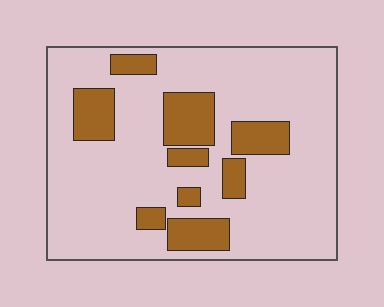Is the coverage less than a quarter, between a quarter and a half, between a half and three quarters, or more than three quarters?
Less than a quarter.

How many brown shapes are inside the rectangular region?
9.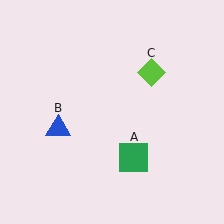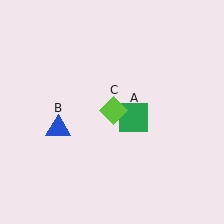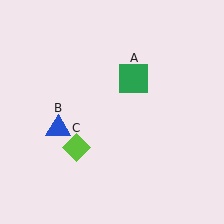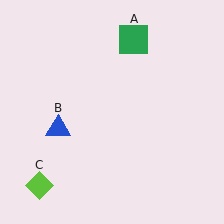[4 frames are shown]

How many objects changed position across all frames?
2 objects changed position: green square (object A), lime diamond (object C).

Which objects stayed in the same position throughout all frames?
Blue triangle (object B) remained stationary.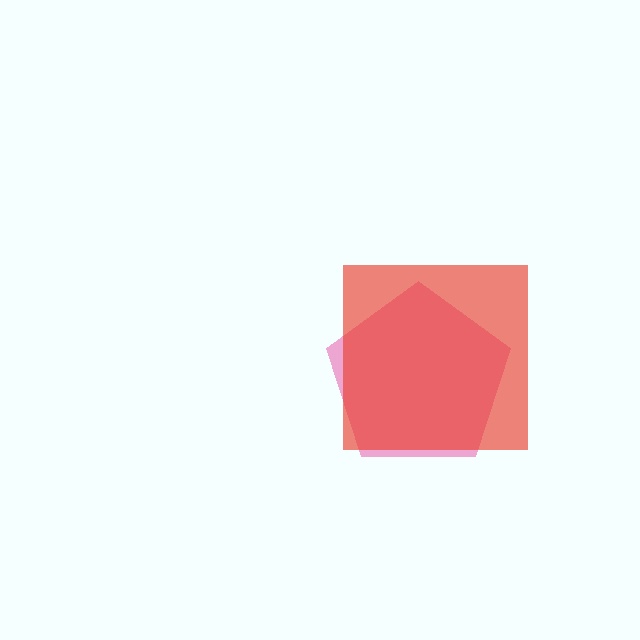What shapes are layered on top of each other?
The layered shapes are: a pink pentagon, a red square.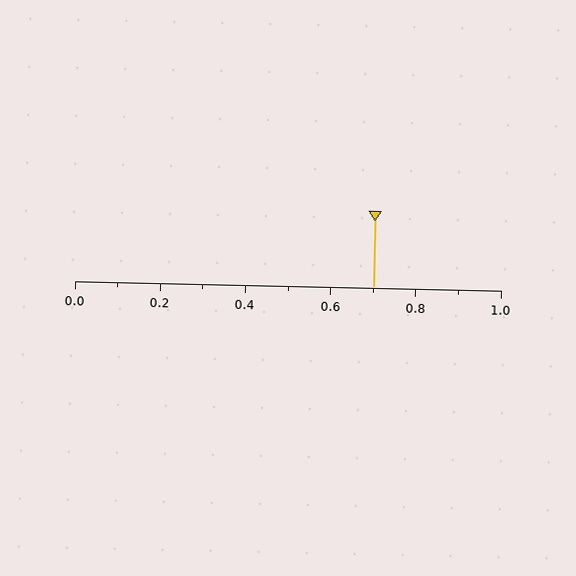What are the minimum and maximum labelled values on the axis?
The axis runs from 0.0 to 1.0.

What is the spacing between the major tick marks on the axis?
The major ticks are spaced 0.2 apart.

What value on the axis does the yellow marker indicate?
The marker indicates approximately 0.7.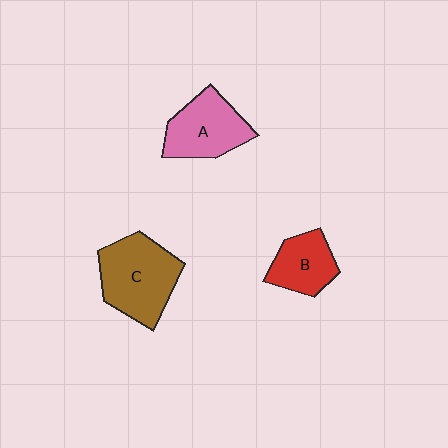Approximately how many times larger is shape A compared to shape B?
Approximately 1.3 times.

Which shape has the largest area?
Shape C (brown).